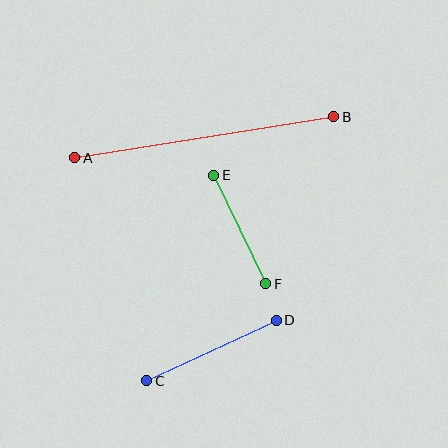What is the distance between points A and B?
The distance is approximately 262 pixels.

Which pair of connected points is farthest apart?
Points A and B are farthest apart.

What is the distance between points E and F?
The distance is approximately 121 pixels.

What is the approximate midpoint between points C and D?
The midpoint is at approximately (212, 350) pixels.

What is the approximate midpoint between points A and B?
The midpoint is at approximately (204, 137) pixels.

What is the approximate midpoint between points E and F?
The midpoint is at approximately (240, 229) pixels.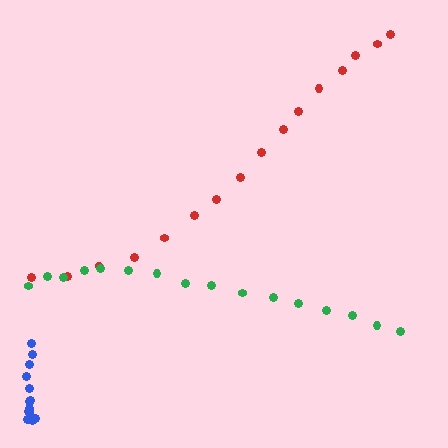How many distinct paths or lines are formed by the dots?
There are 3 distinct paths.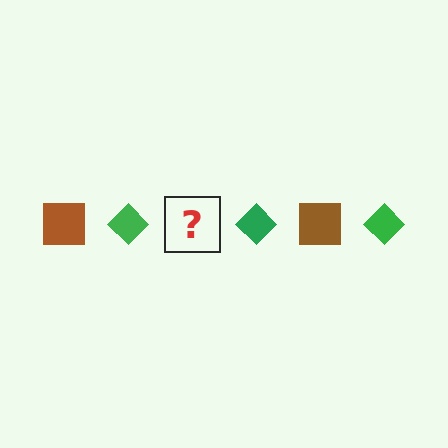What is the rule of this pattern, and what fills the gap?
The rule is that the pattern alternates between brown square and green diamond. The gap should be filled with a brown square.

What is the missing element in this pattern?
The missing element is a brown square.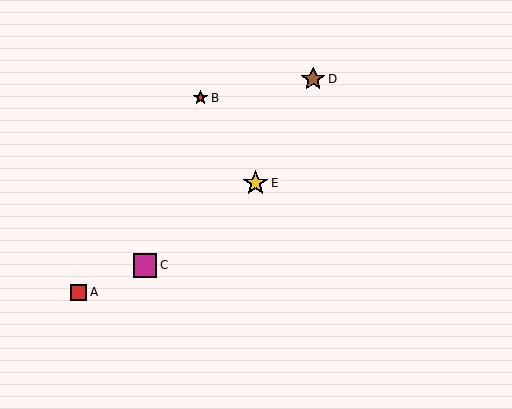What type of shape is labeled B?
Shape B is a red star.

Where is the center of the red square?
The center of the red square is at (78, 292).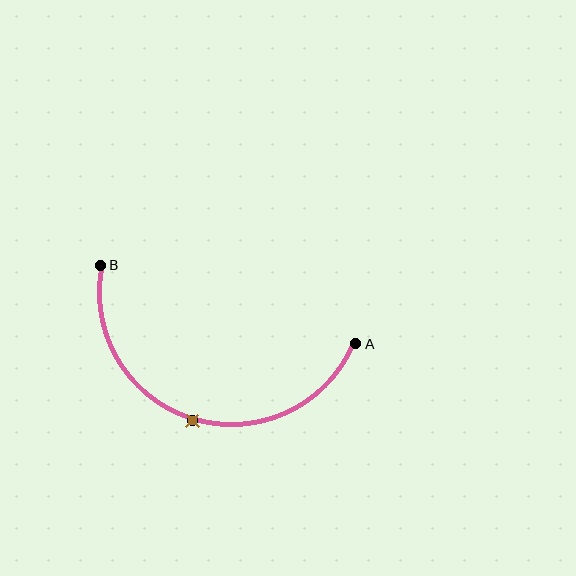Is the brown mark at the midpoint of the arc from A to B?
Yes. The brown mark lies on the arc at equal arc-length from both A and B — it is the arc midpoint.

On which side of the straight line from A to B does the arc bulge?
The arc bulges below the straight line connecting A and B.